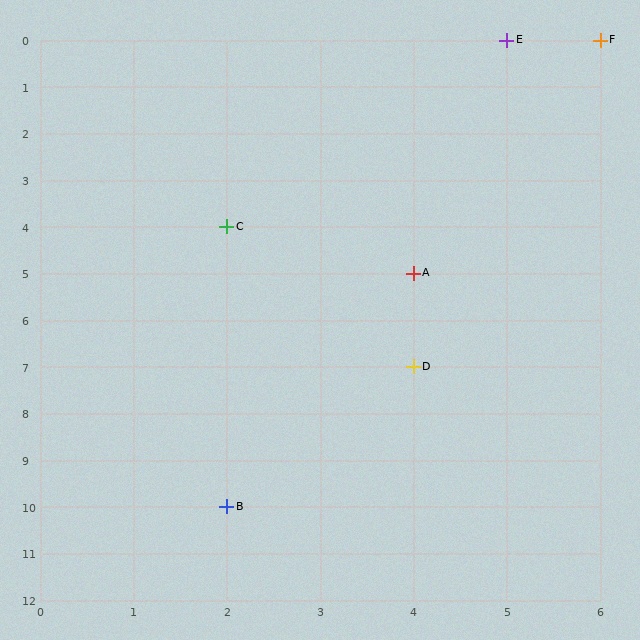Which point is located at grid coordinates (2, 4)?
Point C is at (2, 4).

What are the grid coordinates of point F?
Point F is at grid coordinates (6, 0).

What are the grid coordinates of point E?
Point E is at grid coordinates (5, 0).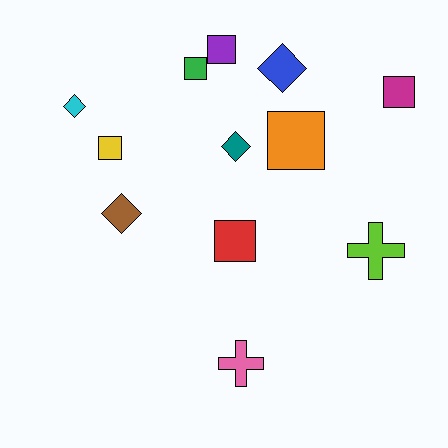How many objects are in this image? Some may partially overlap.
There are 12 objects.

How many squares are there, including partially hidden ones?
There are 6 squares.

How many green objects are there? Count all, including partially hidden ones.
There is 1 green object.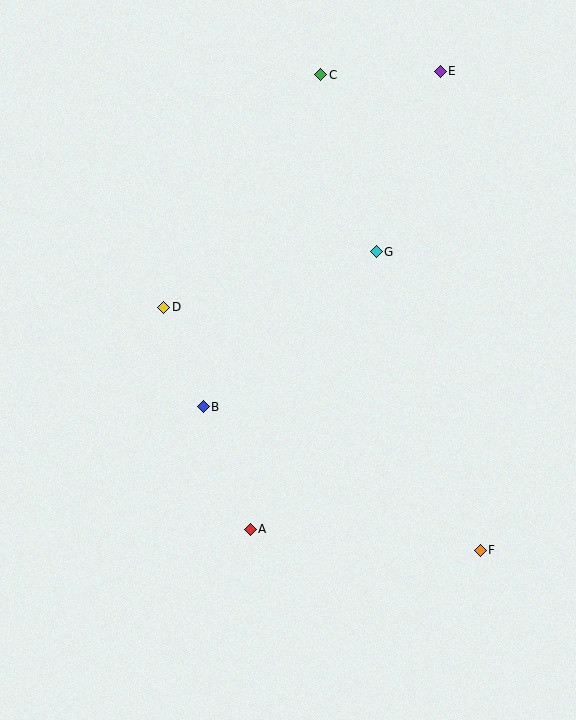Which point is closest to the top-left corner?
Point C is closest to the top-left corner.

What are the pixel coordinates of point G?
Point G is at (376, 252).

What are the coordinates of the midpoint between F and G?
The midpoint between F and G is at (428, 401).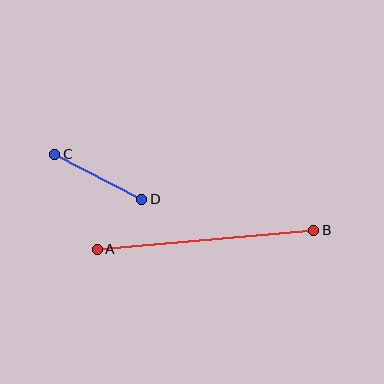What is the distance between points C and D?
The distance is approximately 98 pixels.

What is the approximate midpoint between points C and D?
The midpoint is at approximately (98, 177) pixels.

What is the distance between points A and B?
The distance is approximately 217 pixels.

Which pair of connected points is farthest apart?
Points A and B are farthest apart.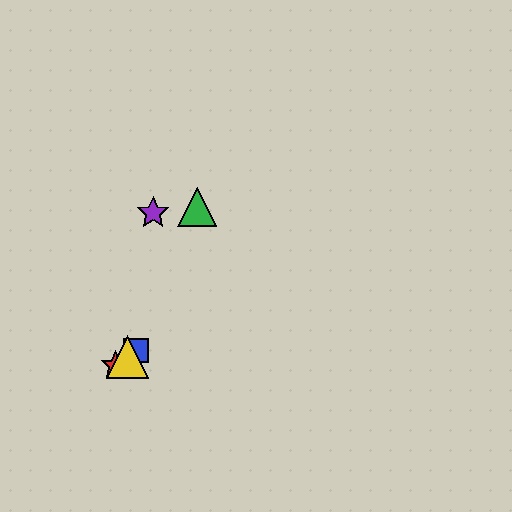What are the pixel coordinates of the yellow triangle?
The yellow triangle is at (127, 357).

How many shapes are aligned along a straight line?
3 shapes (the red star, the blue square, the yellow triangle) are aligned along a straight line.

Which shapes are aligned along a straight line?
The red star, the blue square, the yellow triangle are aligned along a straight line.